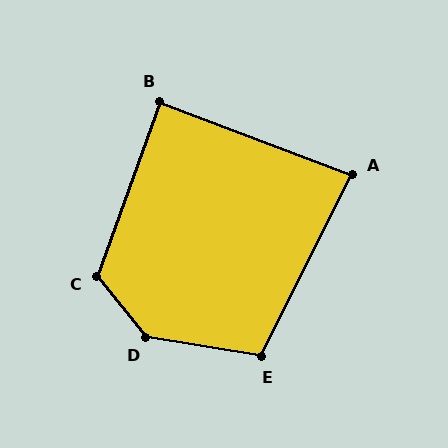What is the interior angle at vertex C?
Approximately 121 degrees (obtuse).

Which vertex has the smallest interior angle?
A, at approximately 84 degrees.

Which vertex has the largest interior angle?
D, at approximately 138 degrees.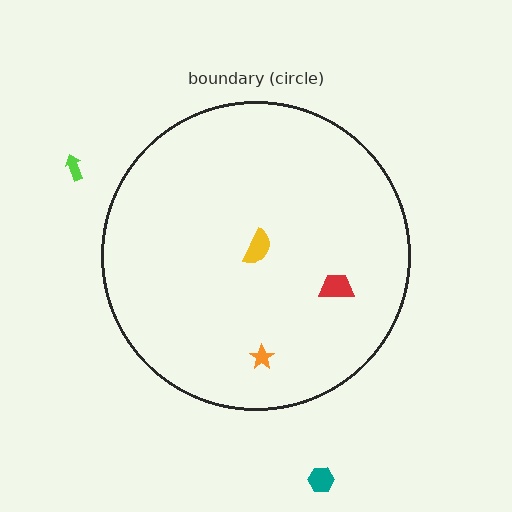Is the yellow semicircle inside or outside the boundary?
Inside.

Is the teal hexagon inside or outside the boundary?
Outside.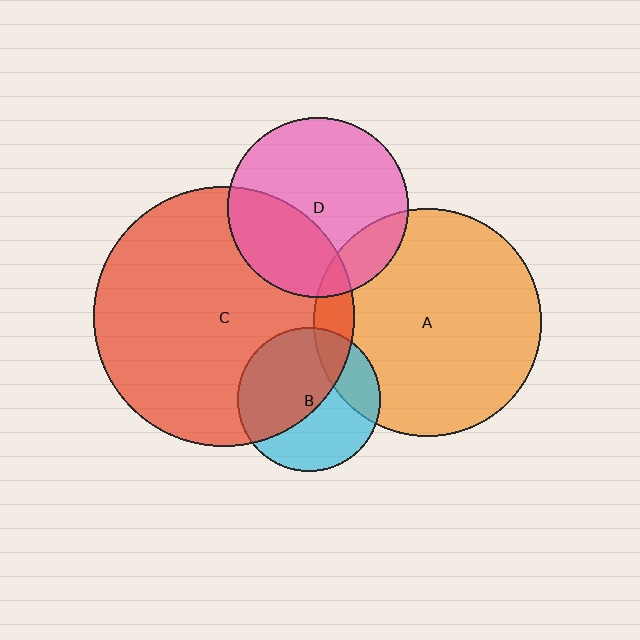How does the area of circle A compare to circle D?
Approximately 1.6 times.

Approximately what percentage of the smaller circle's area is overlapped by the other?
Approximately 55%.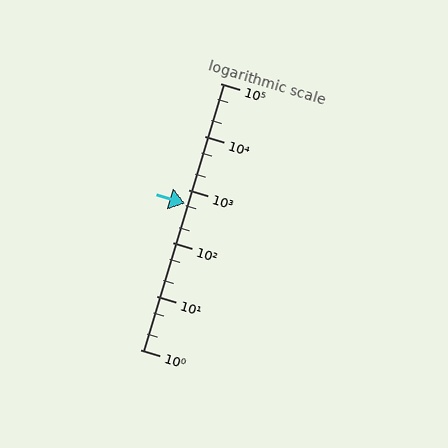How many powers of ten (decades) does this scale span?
The scale spans 5 decades, from 1 to 100000.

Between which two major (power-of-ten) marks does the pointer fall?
The pointer is between 100 and 1000.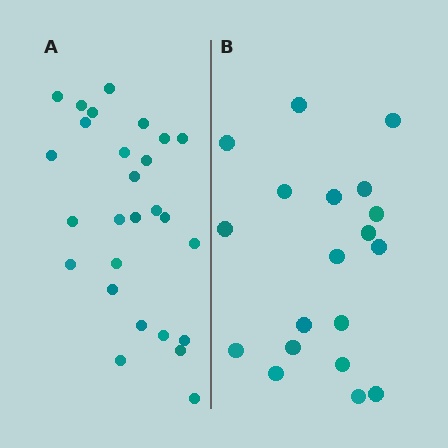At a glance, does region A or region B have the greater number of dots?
Region A (the left region) has more dots.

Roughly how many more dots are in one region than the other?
Region A has roughly 8 or so more dots than region B.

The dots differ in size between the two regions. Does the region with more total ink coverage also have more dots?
No. Region B has more total ink coverage because its dots are larger, but region A actually contains more individual dots. Total area can be misleading — the number of items is what matters here.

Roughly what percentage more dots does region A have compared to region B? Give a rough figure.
About 40% more.